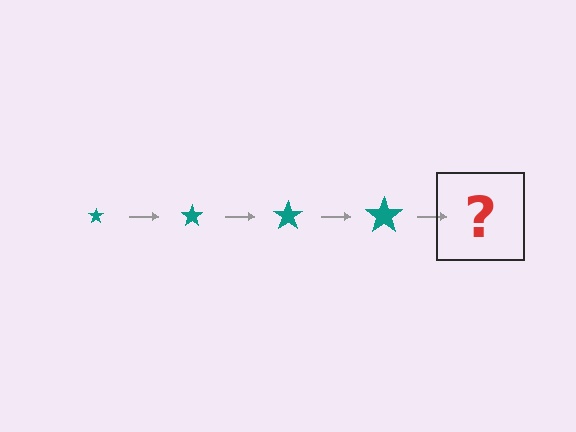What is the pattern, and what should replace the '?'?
The pattern is that the star gets progressively larger each step. The '?' should be a teal star, larger than the previous one.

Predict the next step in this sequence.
The next step is a teal star, larger than the previous one.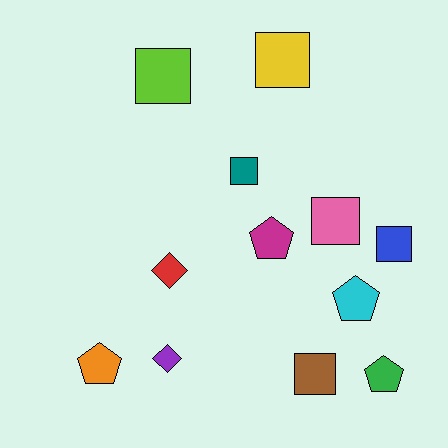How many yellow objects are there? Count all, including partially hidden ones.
There is 1 yellow object.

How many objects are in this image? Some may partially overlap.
There are 12 objects.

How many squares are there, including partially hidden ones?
There are 6 squares.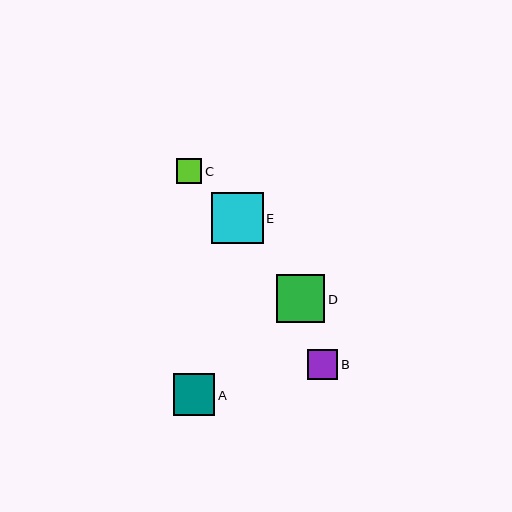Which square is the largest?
Square E is the largest with a size of approximately 51 pixels.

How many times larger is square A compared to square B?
Square A is approximately 1.4 times the size of square B.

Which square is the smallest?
Square C is the smallest with a size of approximately 25 pixels.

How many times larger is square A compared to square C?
Square A is approximately 1.7 times the size of square C.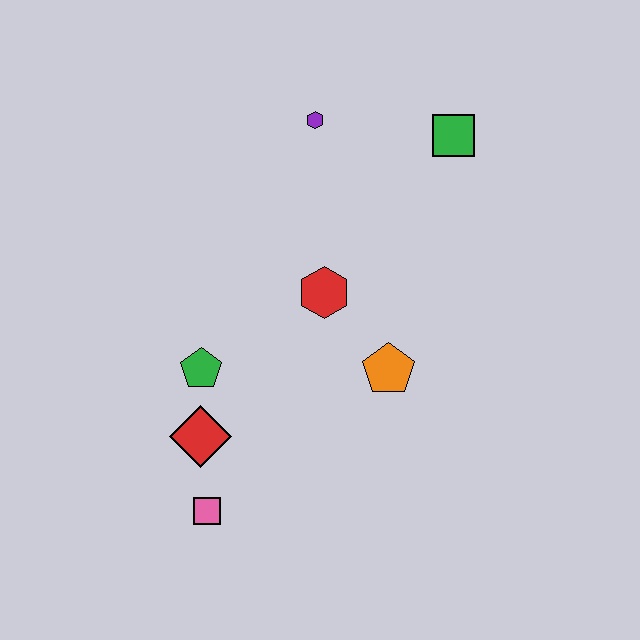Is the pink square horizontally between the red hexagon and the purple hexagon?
No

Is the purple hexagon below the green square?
No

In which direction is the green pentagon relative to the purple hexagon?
The green pentagon is below the purple hexagon.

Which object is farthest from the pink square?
The green square is farthest from the pink square.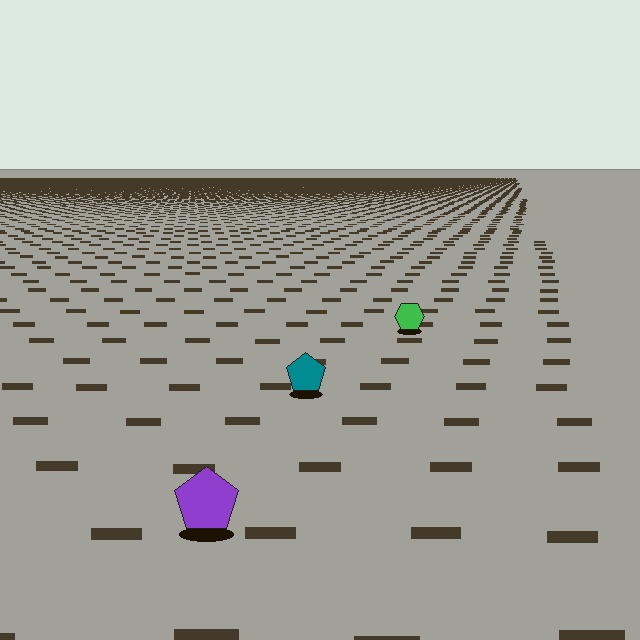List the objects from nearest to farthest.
From nearest to farthest: the purple pentagon, the teal pentagon, the green hexagon.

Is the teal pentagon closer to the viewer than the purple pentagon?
No. The purple pentagon is closer — you can tell from the texture gradient: the ground texture is coarser near it.